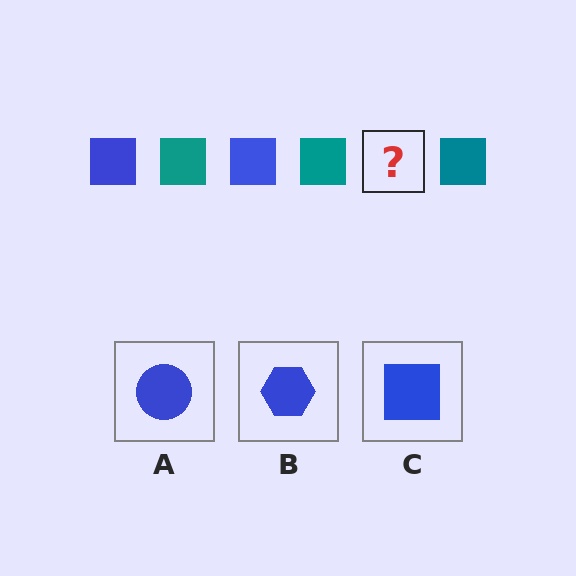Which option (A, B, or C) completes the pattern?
C.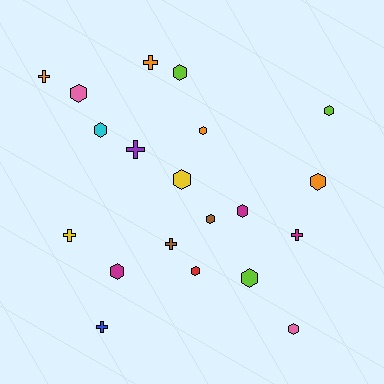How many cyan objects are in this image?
There is 1 cyan object.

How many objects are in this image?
There are 20 objects.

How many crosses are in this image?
There are 7 crosses.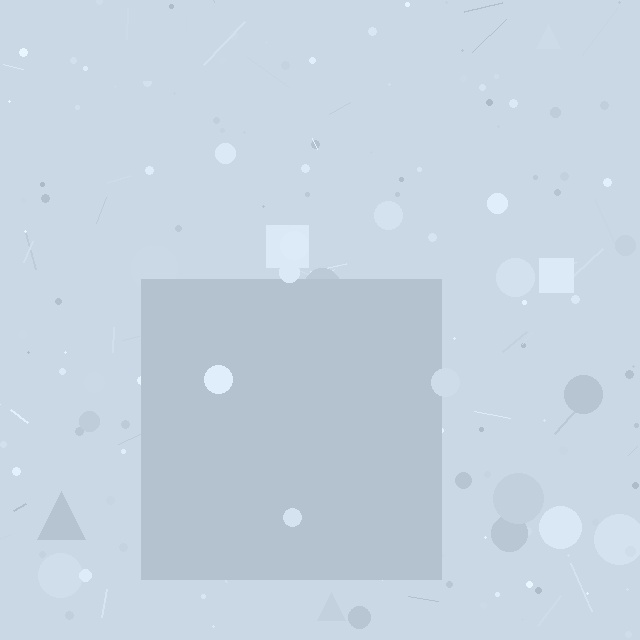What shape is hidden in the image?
A square is hidden in the image.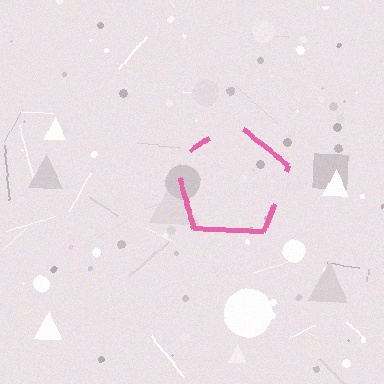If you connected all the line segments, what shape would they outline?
They would outline a pentagon.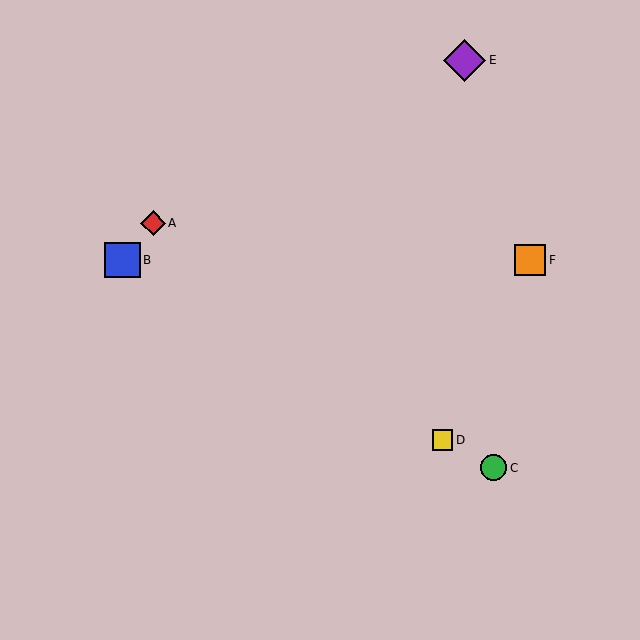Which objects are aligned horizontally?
Objects B, F are aligned horizontally.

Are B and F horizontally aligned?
Yes, both are at y≈260.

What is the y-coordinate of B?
Object B is at y≈260.